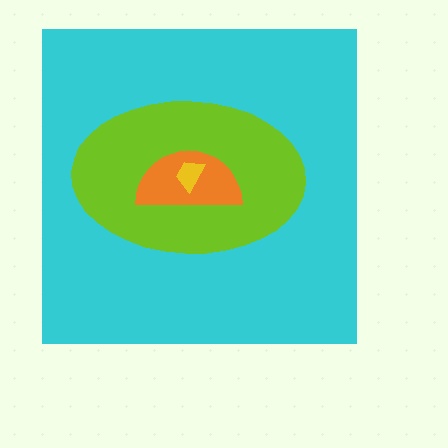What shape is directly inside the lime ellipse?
The orange semicircle.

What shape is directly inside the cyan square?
The lime ellipse.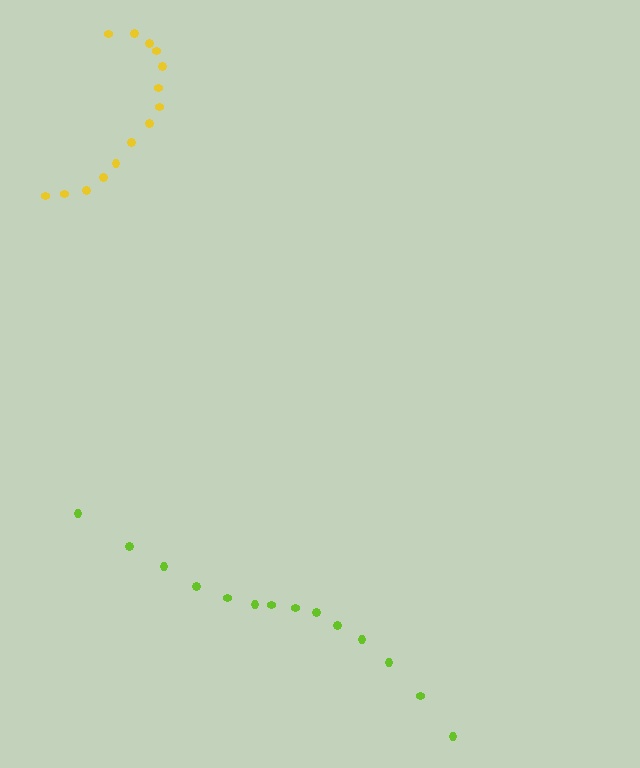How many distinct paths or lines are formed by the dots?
There are 2 distinct paths.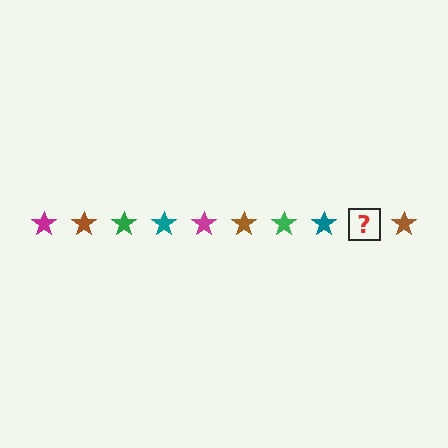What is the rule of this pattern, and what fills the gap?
The rule is that the pattern cycles through magenta, brown, green, teal stars. The gap should be filled with a magenta star.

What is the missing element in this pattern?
The missing element is a magenta star.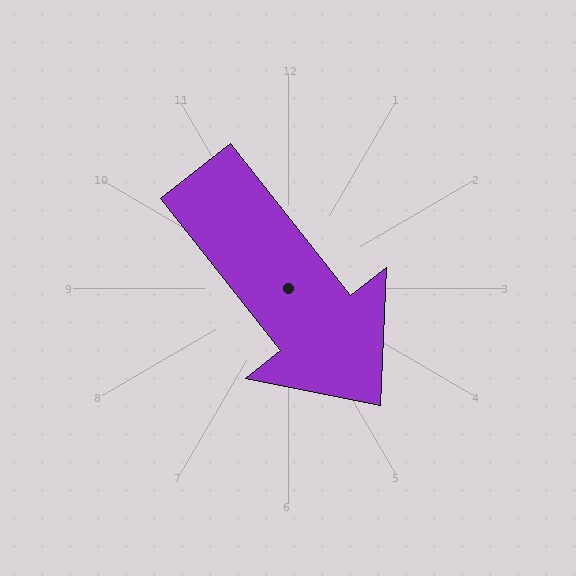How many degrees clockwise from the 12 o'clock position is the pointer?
Approximately 142 degrees.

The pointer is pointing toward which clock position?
Roughly 5 o'clock.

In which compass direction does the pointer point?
Southeast.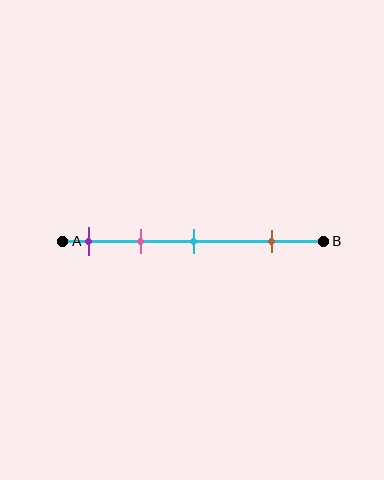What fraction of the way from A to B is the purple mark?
The purple mark is approximately 10% (0.1) of the way from A to B.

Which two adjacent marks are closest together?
The purple and pink marks are the closest adjacent pair.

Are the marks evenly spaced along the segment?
No, the marks are not evenly spaced.